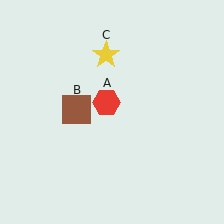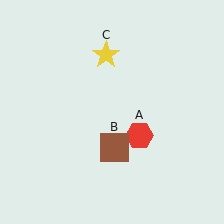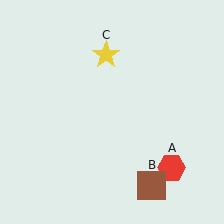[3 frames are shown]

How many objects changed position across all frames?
2 objects changed position: red hexagon (object A), brown square (object B).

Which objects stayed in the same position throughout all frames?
Yellow star (object C) remained stationary.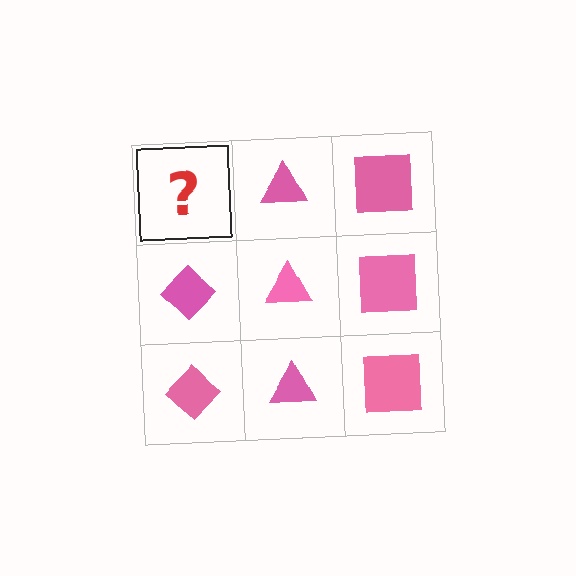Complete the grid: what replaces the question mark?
The question mark should be replaced with a pink diamond.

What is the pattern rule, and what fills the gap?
The rule is that each column has a consistent shape. The gap should be filled with a pink diamond.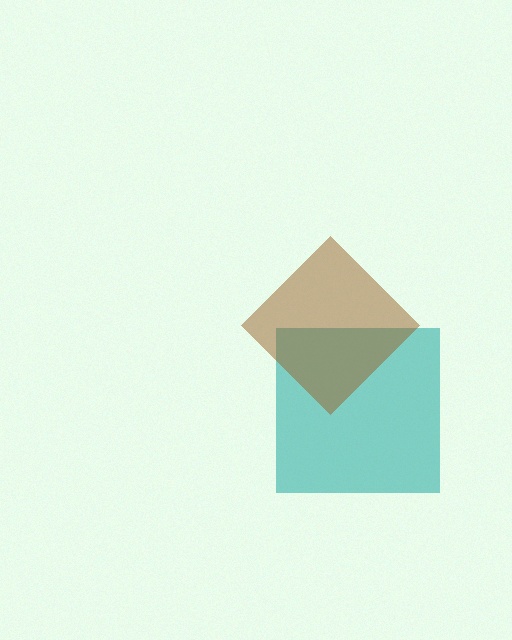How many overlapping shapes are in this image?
There are 2 overlapping shapes in the image.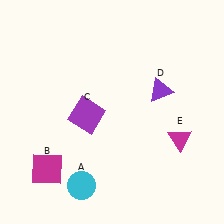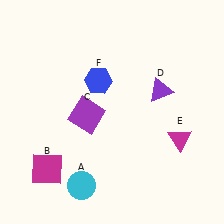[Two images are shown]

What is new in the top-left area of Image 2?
A blue hexagon (F) was added in the top-left area of Image 2.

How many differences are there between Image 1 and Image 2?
There is 1 difference between the two images.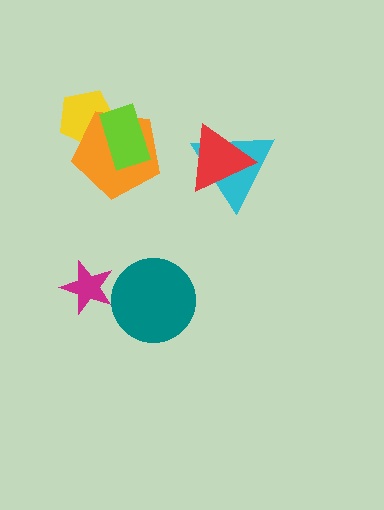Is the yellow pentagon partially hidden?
Yes, it is partially covered by another shape.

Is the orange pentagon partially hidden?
Yes, it is partially covered by another shape.